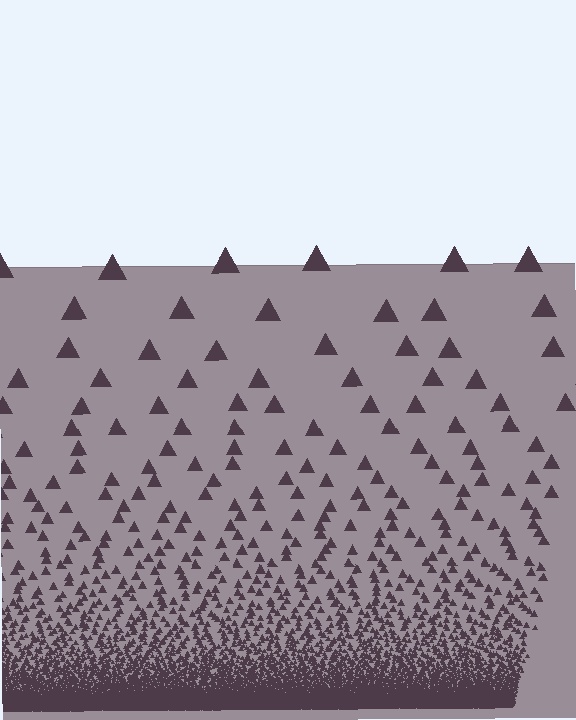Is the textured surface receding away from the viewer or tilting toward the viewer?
The surface appears to tilt toward the viewer. Texture elements get larger and sparser toward the top.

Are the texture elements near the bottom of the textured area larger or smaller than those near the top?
Smaller. The gradient is inverted — elements near the bottom are smaller and denser.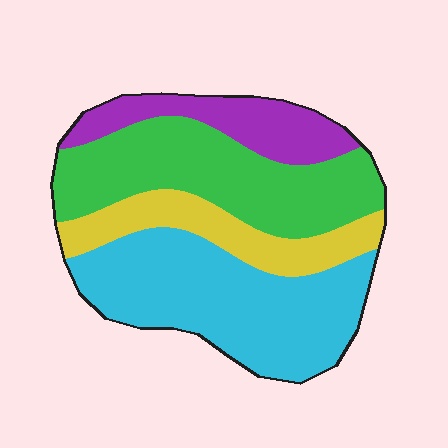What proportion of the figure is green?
Green takes up about one third (1/3) of the figure.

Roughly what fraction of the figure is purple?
Purple covers 15% of the figure.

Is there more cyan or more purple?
Cyan.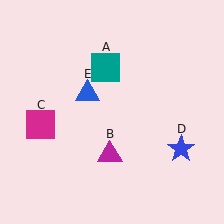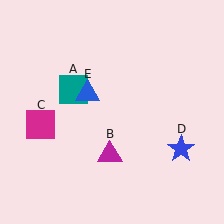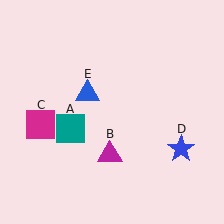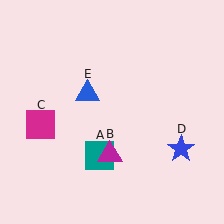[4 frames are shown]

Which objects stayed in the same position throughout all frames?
Magenta triangle (object B) and magenta square (object C) and blue star (object D) and blue triangle (object E) remained stationary.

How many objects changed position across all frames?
1 object changed position: teal square (object A).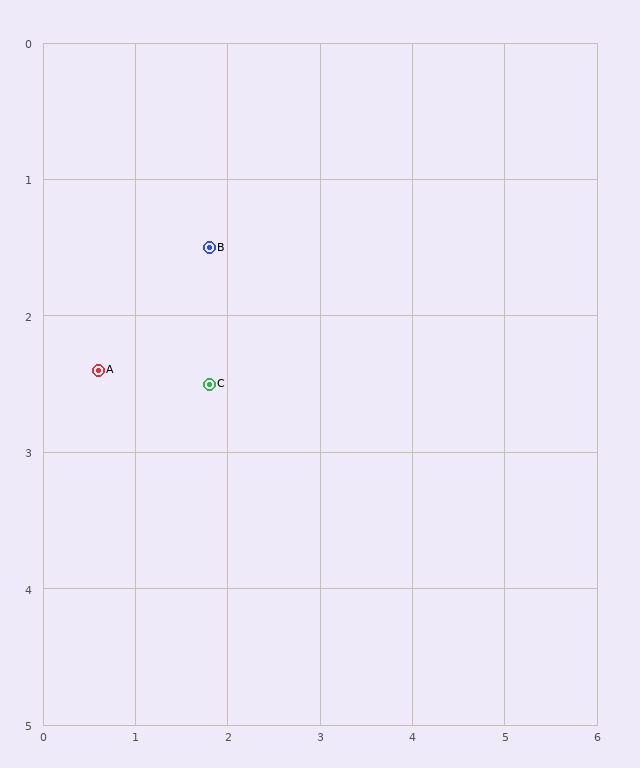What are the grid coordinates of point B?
Point B is at approximately (1.8, 1.5).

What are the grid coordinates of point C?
Point C is at approximately (1.8, 2.5).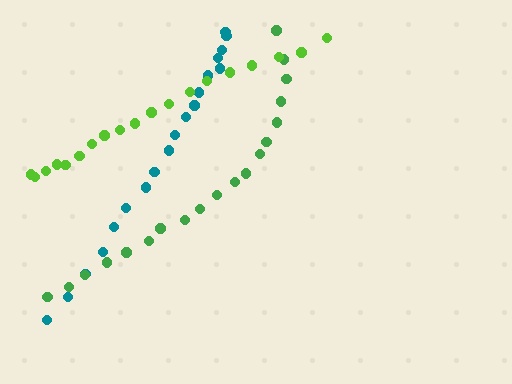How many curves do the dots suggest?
There are 3 distinct paths.